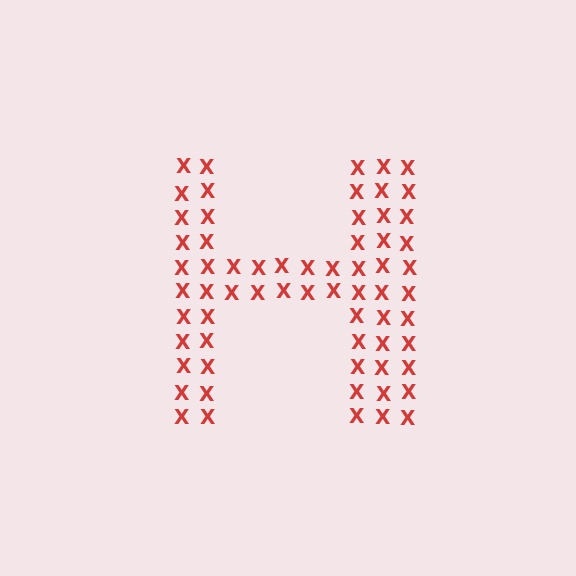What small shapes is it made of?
It is made of small letter X's.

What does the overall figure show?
The overall figure shows the letter H.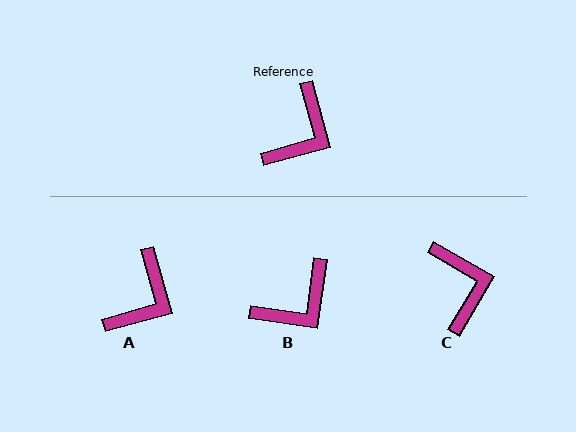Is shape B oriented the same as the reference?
No, it is off by about 23 degrees.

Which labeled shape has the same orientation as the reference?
A.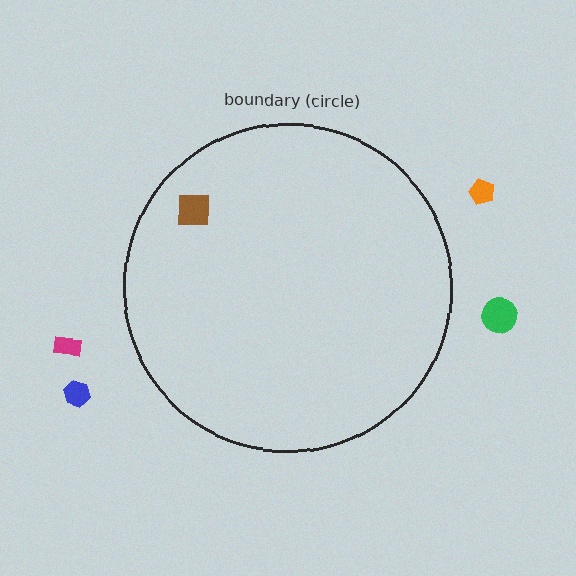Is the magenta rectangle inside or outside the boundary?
Outside.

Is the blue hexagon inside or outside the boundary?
Outside.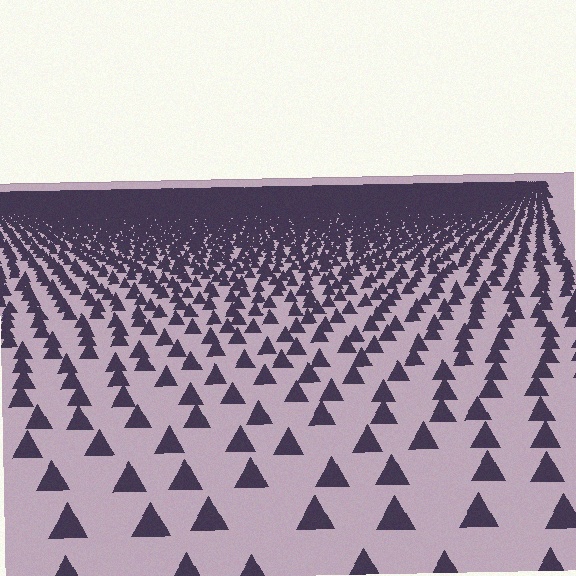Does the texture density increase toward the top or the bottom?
Density increases toward the top.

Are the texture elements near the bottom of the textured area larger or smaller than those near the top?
Larger. Near the bottom, elements are closer to the viewer and appear at a bigger on-screen size.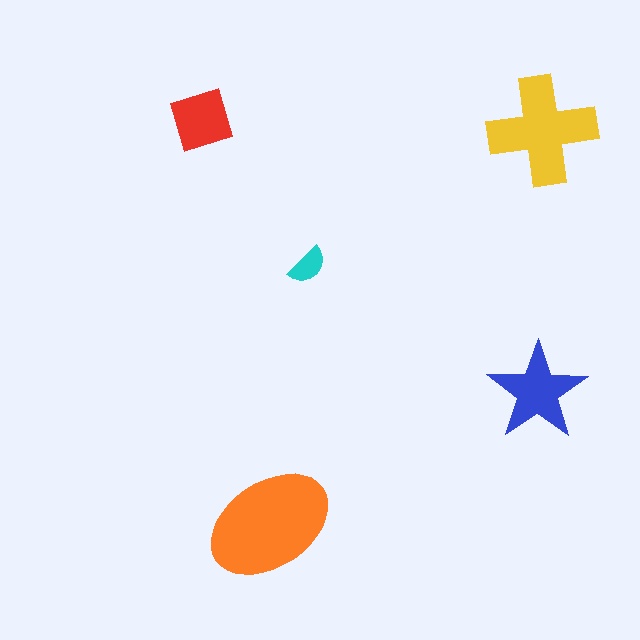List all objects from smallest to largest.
The cyan semicircle, the red diamond, the blue star, the yellow cross, the orange ellipse.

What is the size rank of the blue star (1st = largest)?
3rd.